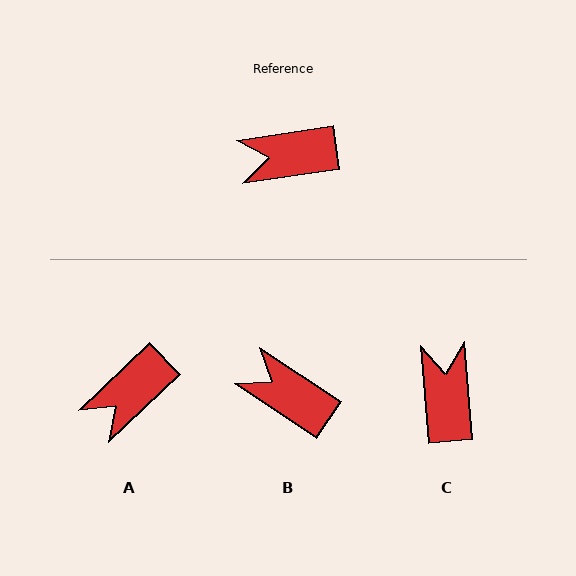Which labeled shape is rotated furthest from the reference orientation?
C, about 94 degrees away.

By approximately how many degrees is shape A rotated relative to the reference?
Approximately 35 degrees counter-clockwise.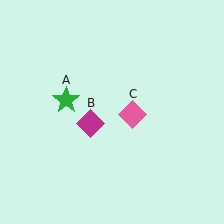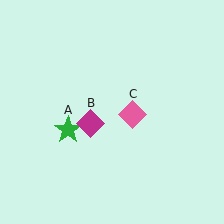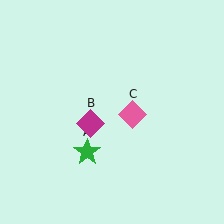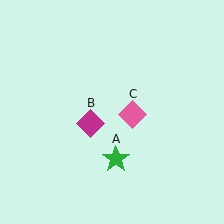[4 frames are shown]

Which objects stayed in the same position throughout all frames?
Magenta diamond (object B) and pink diamond (object C) remained stationary.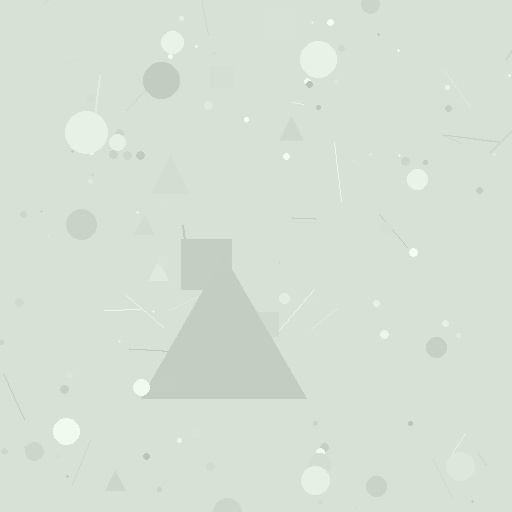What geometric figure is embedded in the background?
A triangle is embedded in the background.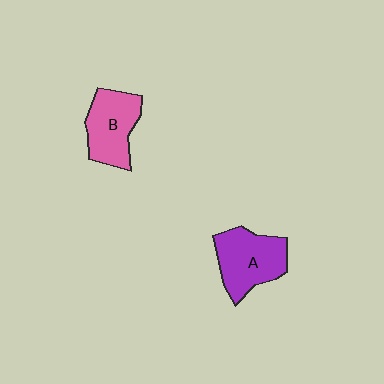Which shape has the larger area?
Shape A (purple).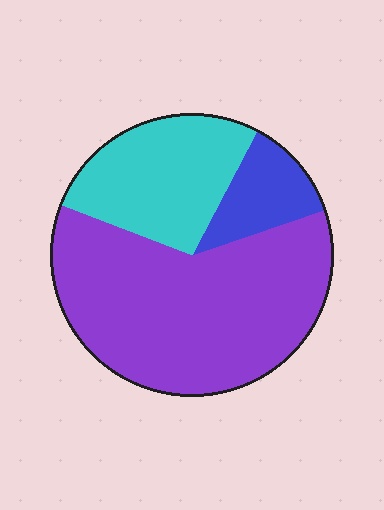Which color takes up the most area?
Purple, at roughly 60%.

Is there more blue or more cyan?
Cyan.